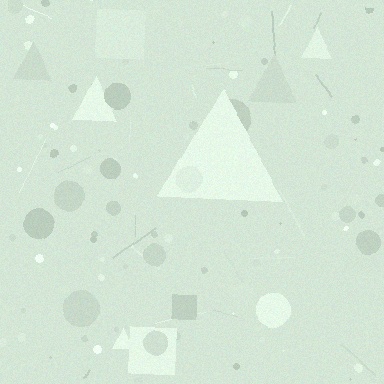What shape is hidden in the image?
A triangle is hidden in the image.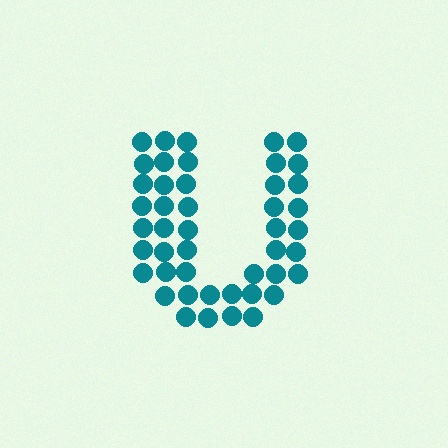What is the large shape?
The large shape is the letter U.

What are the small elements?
The small elements are circles.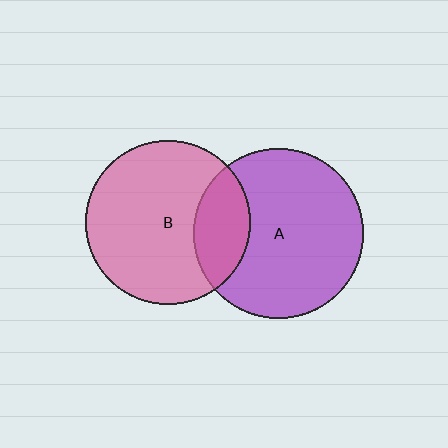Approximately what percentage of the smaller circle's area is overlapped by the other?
Approximately 25%.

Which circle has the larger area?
Circle A (purple).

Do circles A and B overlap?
Yes.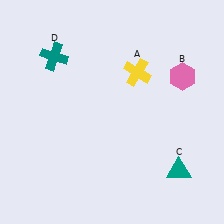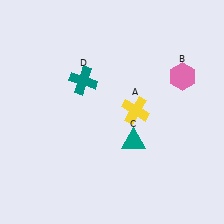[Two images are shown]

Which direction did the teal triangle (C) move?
The teal triangle (C) moved left.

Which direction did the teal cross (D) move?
The teal cross (D) moved right.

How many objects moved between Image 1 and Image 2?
3 objects moved between the two images.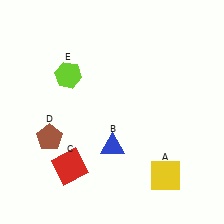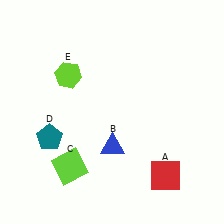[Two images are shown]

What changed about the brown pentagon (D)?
In Image 1, D is brown. In Image 2, it changed to teal.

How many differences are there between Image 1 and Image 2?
There are 3 differences between the two images.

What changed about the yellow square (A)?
In Image 1, A is yellow. In Image 2, it changed to red.